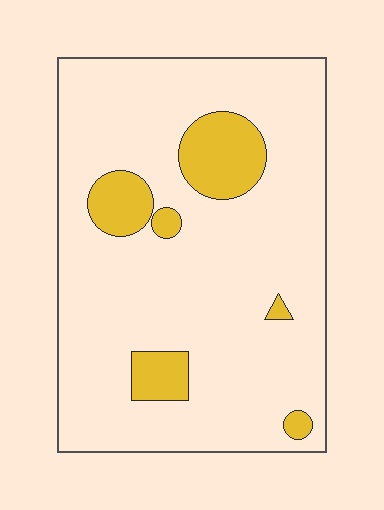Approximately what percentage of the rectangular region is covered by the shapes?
Approximately 15%.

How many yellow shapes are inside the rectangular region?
6.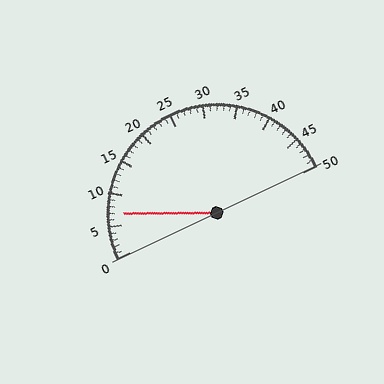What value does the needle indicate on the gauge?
The needle indicates approximately 7.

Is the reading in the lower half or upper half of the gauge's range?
The reading is in the lower half of the range (0 to 50).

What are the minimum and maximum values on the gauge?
The gauge ranges from 0 to 50.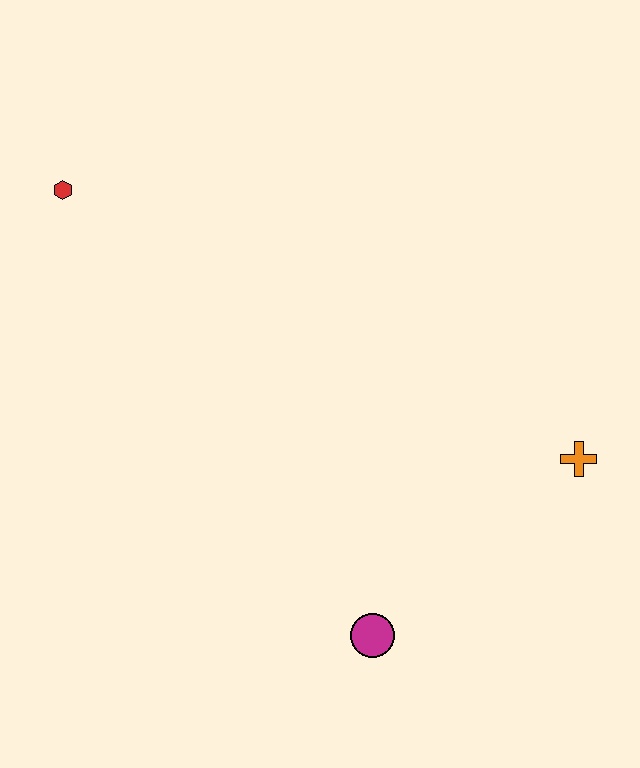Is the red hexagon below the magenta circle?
No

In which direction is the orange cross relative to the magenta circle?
The orange cross is to the right of the magenta circle.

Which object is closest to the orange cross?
The magenta circle is closest to the orange cross.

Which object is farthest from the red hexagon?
The orange cross is farthest from the red hexagon.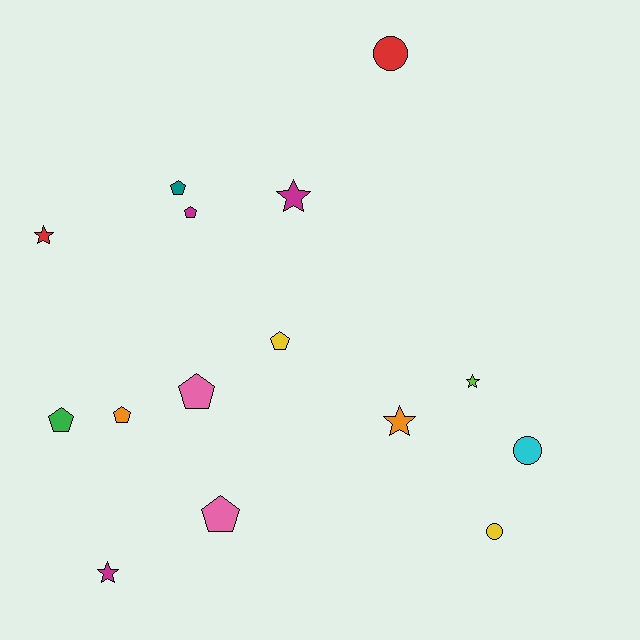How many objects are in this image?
There are 15 objects.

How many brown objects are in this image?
There are no brown objects.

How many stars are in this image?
There are 5 stars.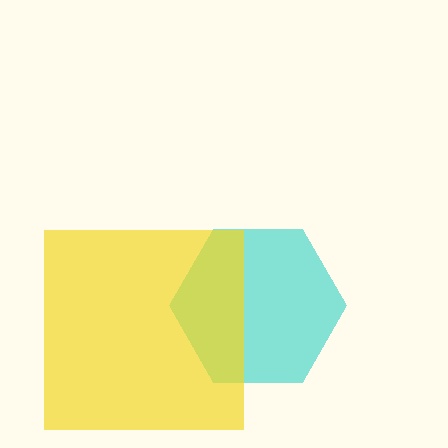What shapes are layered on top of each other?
The layered shapes are: a cyan hexagon, a yellow square.